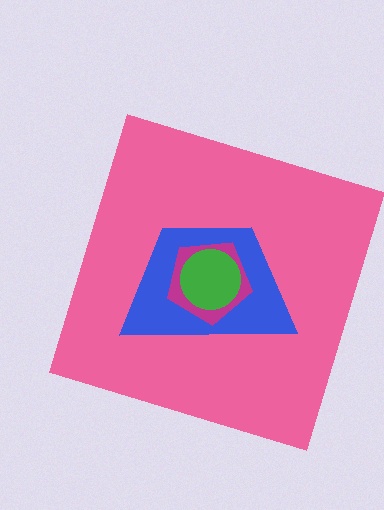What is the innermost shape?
The green circle.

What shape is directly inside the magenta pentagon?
The green circle.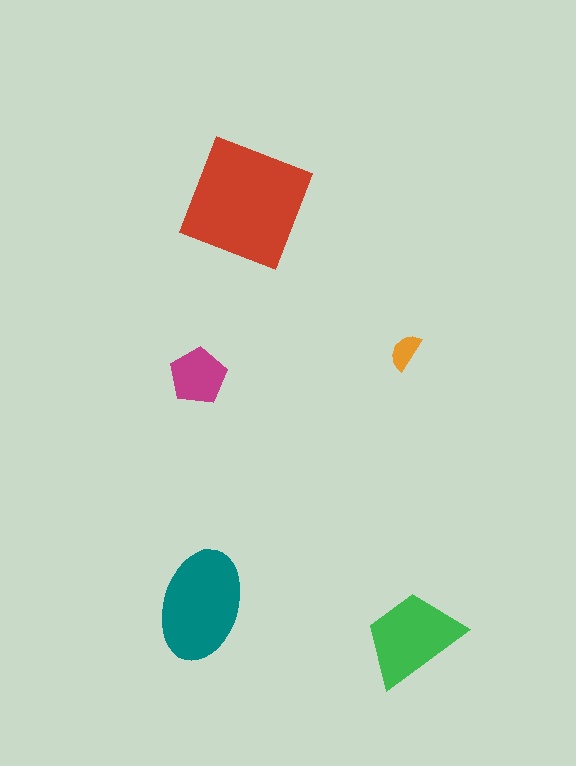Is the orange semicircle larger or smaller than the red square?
Smaller.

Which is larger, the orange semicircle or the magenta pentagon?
The magenta pentagon.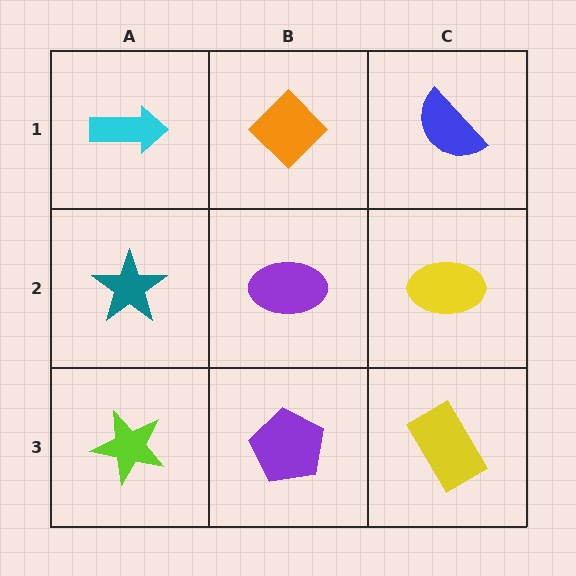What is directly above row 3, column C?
A yellow ellipse.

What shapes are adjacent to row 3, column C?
A yellow ellipse (row 2, column C), a purple pentagon (row 3, column B).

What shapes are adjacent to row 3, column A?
A teal star (row 2, column A), a purple pentagon (row 3, column B).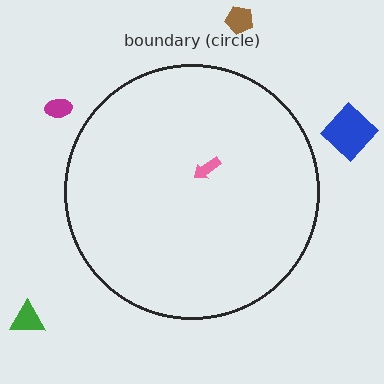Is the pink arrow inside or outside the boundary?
Inside.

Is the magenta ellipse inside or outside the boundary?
Outside.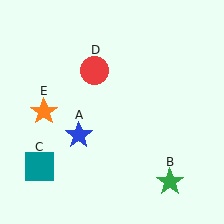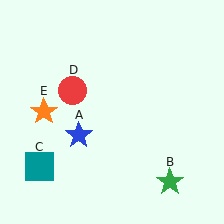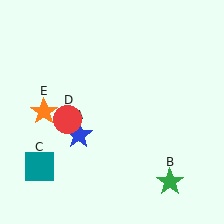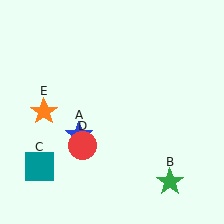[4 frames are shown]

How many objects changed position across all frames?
1 object changed position: red circle (object D).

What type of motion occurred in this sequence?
The red circle (object D) rotated counterclockwise around the center of the scene.